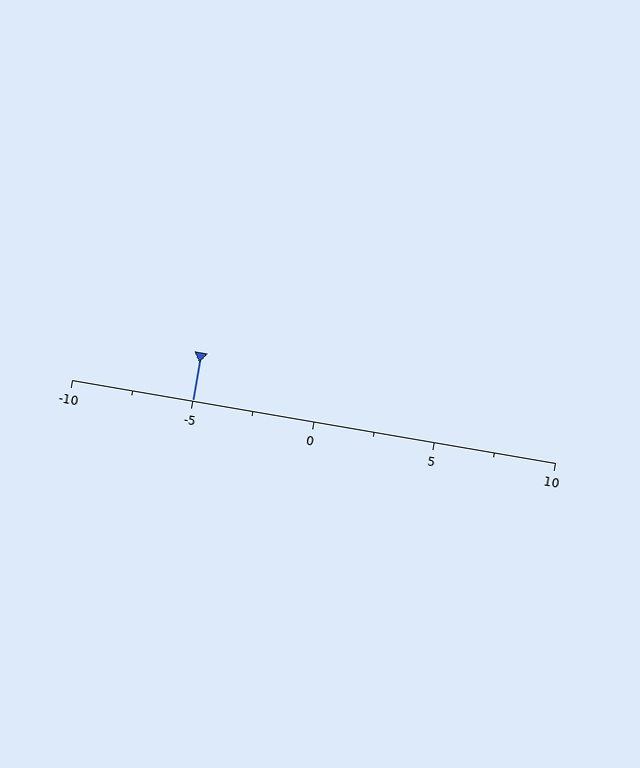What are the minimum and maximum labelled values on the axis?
The axis runs from -10 to 10.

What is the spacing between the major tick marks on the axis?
The major ticks are spaced 5 apart.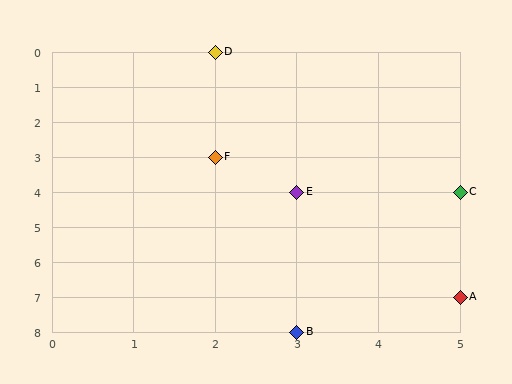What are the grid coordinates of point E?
Point E is at grid coordinates (3, 4).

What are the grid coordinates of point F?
Point F is at grid coordinates (2, 3).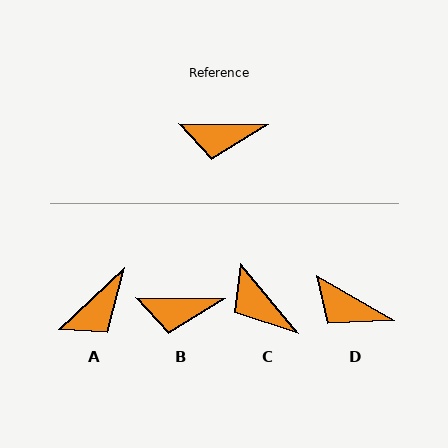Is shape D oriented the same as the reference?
No, it is off by about 29 degrees.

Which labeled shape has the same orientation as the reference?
B.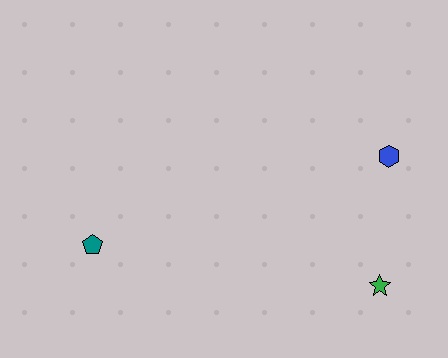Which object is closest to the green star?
The blue hexagon is closest to the green star.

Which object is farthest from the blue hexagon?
The teal pentagon is farthest from the blue hexagon.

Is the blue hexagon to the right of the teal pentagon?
Yes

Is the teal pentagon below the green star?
No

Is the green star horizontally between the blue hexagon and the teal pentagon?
Yes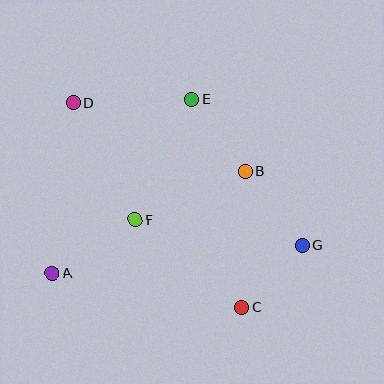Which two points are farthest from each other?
Points D and G are farthest from each other.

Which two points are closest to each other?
Points C and G are closest to each other.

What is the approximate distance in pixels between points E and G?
The distance between E and G is approximately 183 pixels.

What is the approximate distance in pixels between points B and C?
The distance between B and C is approximately 136 pixels.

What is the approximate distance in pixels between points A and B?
The distance between A and B is approximately 218 pixels.